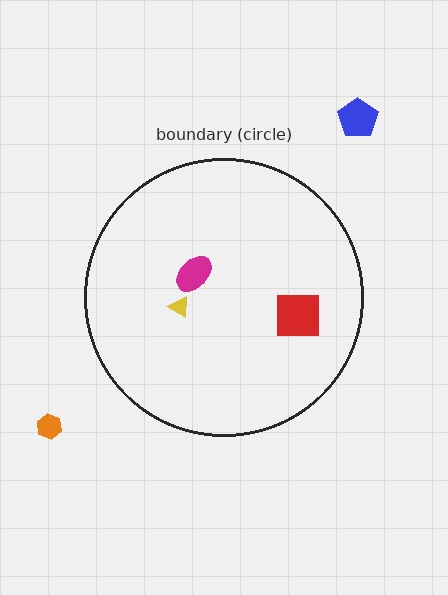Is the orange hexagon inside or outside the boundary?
Outside.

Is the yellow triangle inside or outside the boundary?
Inside.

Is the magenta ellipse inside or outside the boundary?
Inside.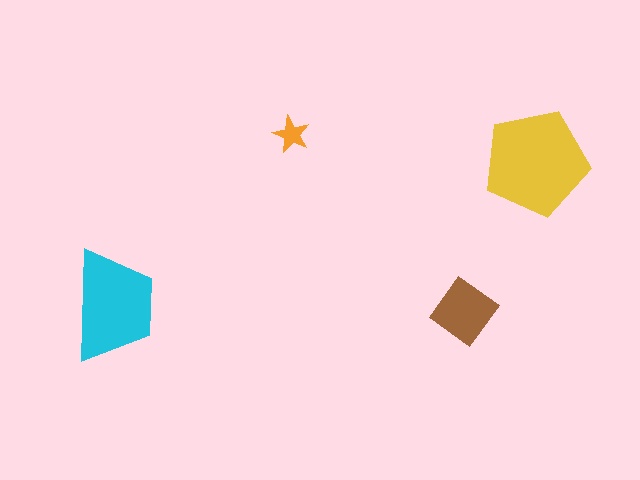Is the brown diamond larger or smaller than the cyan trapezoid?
Smaller.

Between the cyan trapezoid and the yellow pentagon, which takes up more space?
The yellow pentagon.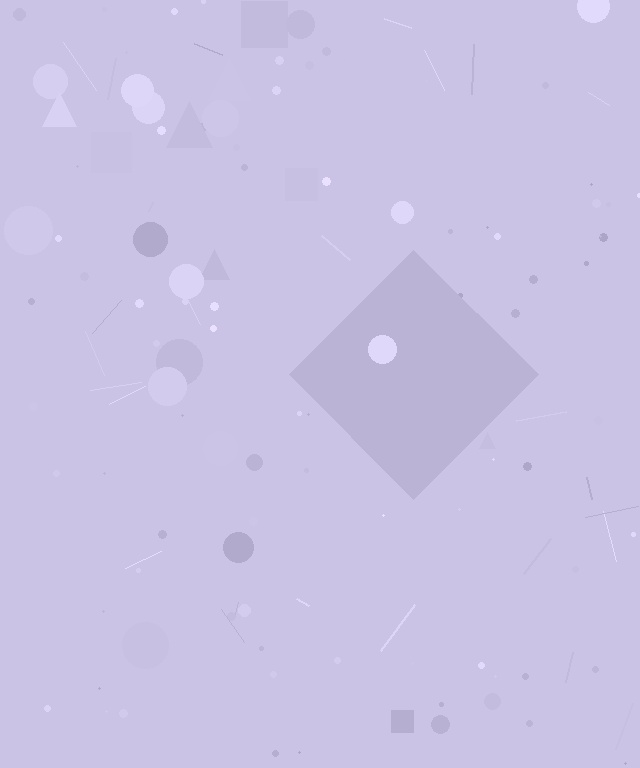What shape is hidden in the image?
A diamond is hidden in the image.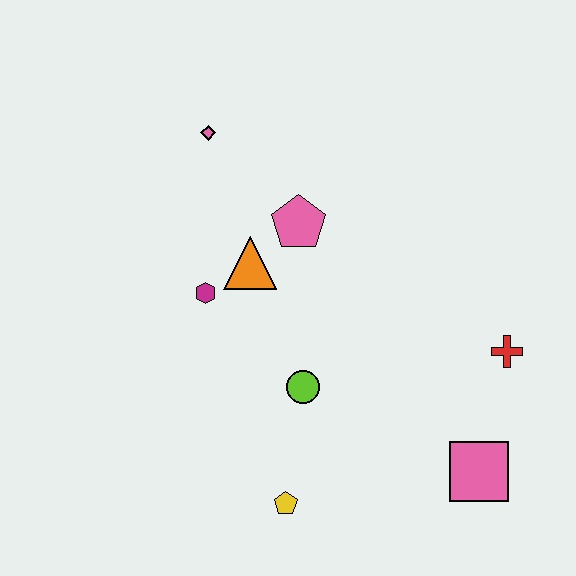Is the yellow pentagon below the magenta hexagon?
Yes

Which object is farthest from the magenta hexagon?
The pink square is farthest from the magenta hexagon.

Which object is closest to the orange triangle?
The magenta hexagon is closest to the orange triangle.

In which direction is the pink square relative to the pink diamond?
The pink square is below the pink diamond.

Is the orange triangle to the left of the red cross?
Yes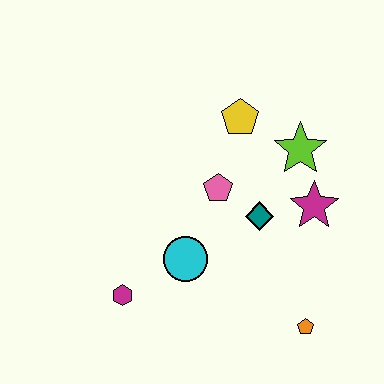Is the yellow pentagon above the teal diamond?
Yes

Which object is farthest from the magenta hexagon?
The lime star is farthest from the magenta hexagon.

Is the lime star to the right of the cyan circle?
Yes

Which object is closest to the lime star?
The magenta star is closest to the lime star.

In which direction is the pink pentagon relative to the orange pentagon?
The pink pentagon is above the orange pentagon.